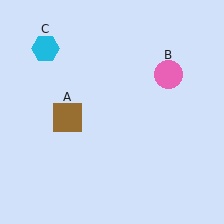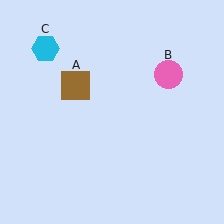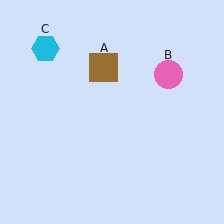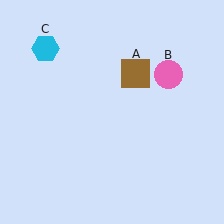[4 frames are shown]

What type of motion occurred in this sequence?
The brown square (object A) rotated clockwise around the center of the scene.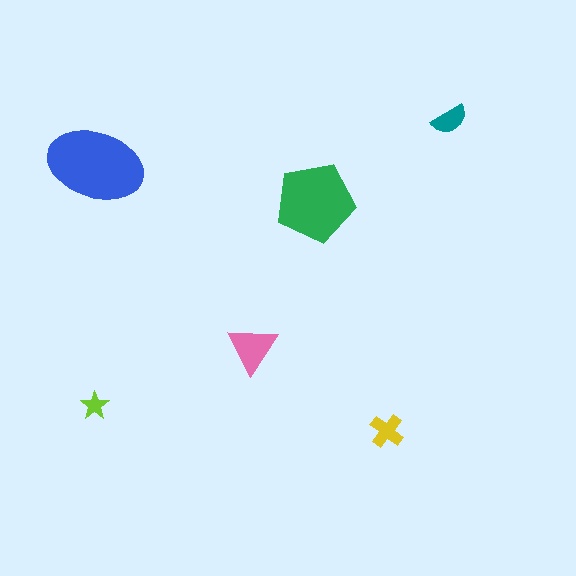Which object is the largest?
The blue ellipse.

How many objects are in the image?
There are 6 objects in the image.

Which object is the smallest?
The lime star.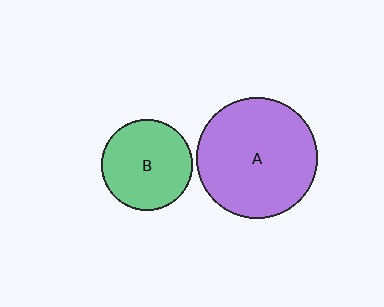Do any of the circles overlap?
No, none of the circles overlap.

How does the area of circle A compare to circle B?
Approximately 1.8 times.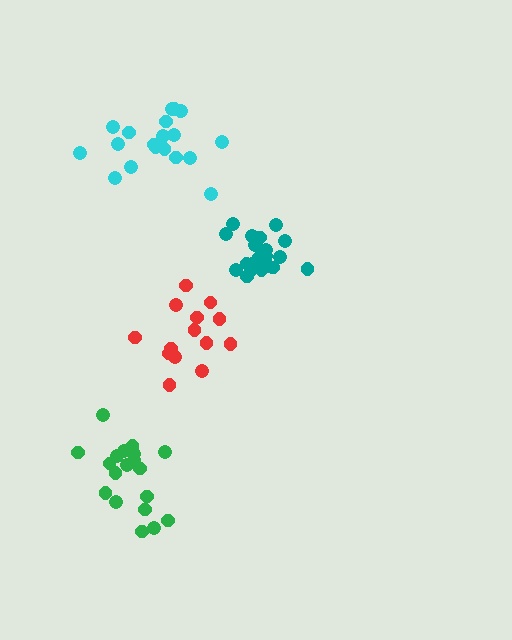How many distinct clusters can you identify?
There are 4 distinct clusters.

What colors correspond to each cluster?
The clusters are colored: teal, cyan, red, green.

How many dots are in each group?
Group 1: 20 dots, Group 2: 20 dots, Group 3: 14 dots, Group 4: 19 dots (73 total).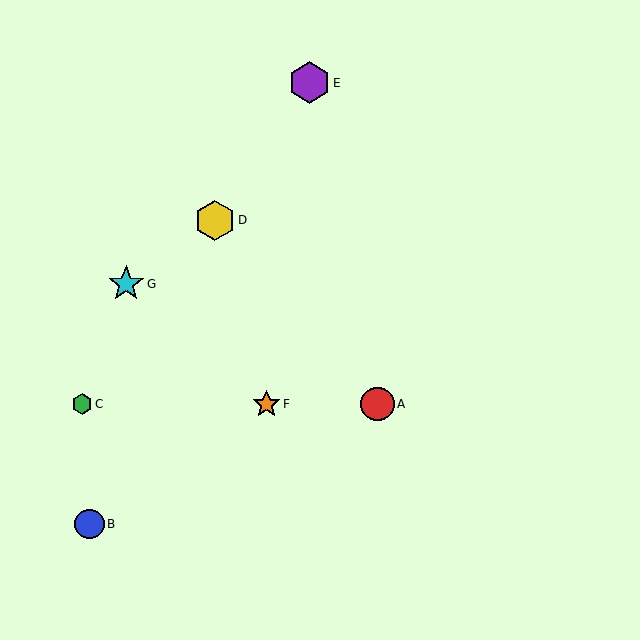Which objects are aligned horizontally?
Objects A, C, F are aligned horizontally.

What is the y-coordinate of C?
Object C is at y≈404.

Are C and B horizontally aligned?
No, C is at y≈404 and B is at y≈524.